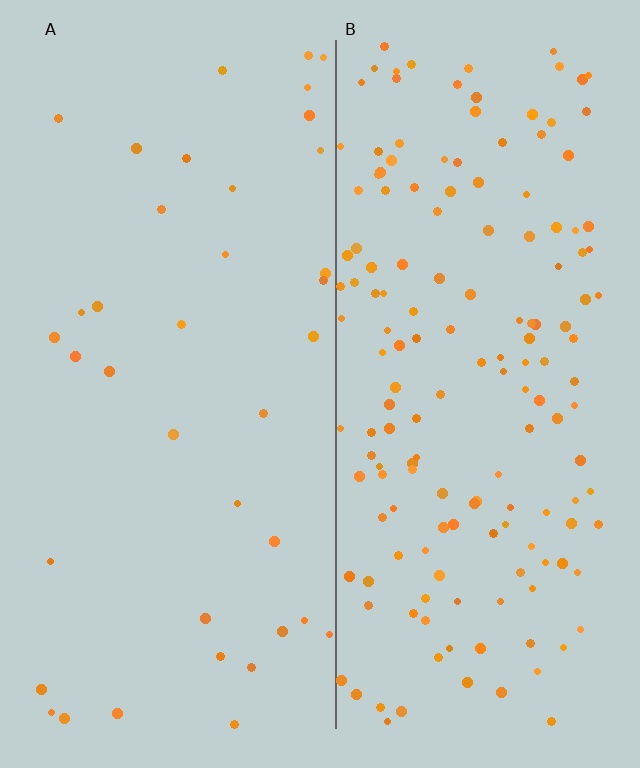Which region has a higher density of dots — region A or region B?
B (the right).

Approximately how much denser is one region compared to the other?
Approximately 4.3× — region B over region A.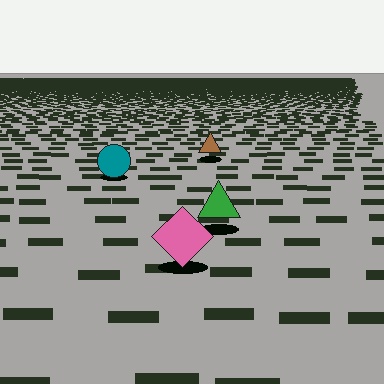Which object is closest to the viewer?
The pink diamond is closest. The texture marks near it are larger and more spread out.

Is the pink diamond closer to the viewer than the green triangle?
Yes. The pink diamond is closer — you can tell from the texture gradient: the ground texture is coarser near it.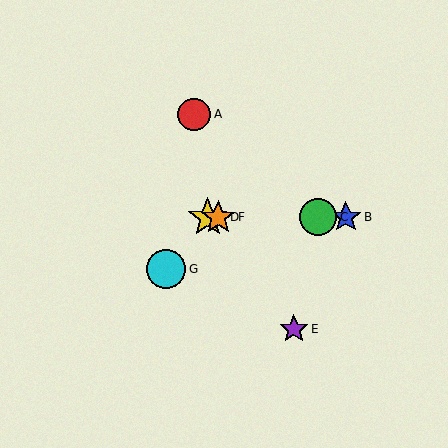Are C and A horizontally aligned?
No, C is at y≈217 and A is at y≈114.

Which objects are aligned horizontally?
Objects B, C, D, F are aligned horizontally.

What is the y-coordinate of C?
Object C is at y≈217.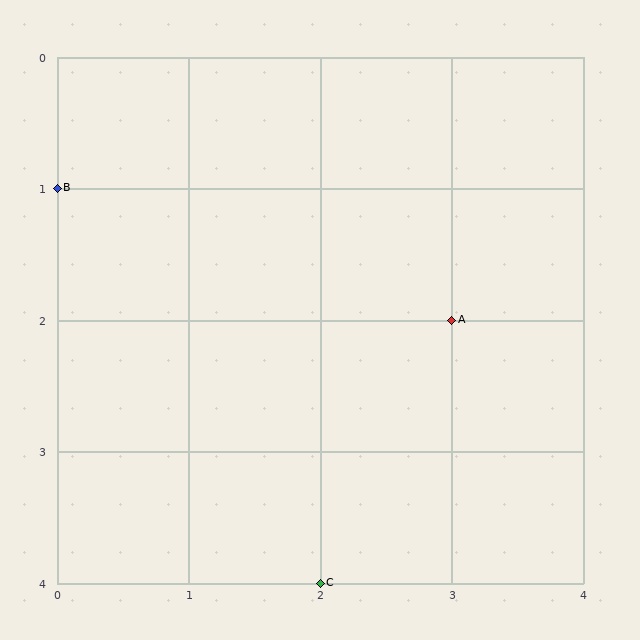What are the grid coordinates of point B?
Point B is at grid coordinates (0, 1).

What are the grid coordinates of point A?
Point A is at grid coordinates (3, 2).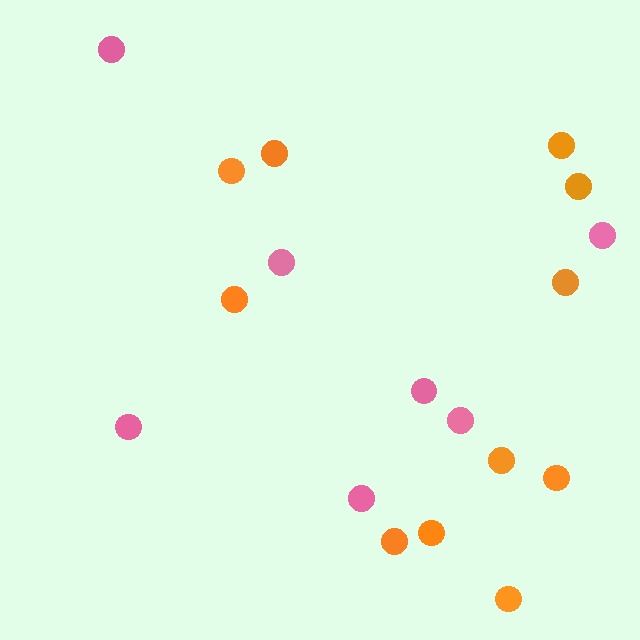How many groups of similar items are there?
There are 2 groups: one group of pink circles (7) and one group of orange circles (11).